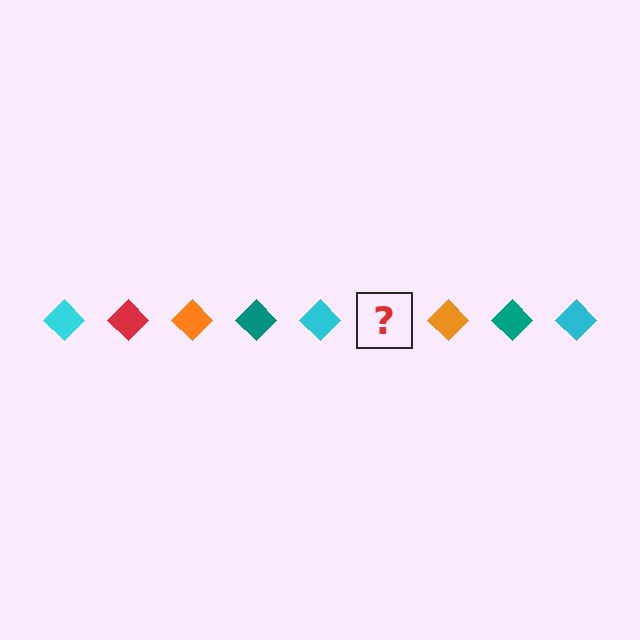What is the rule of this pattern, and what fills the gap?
The rule is that the pattern cycles through cyan, red, orange, teal diamonds. The gap should be filled with a red diamond.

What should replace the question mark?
The question mark should be replaced with a red diamond.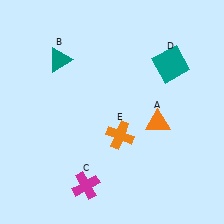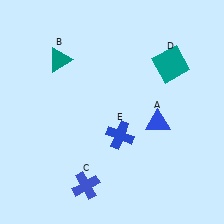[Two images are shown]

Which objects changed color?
A changed from orange to blue. C changed from magenta to blue. E changed from orange to blue.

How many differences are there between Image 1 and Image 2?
There are 3 differences between the two images.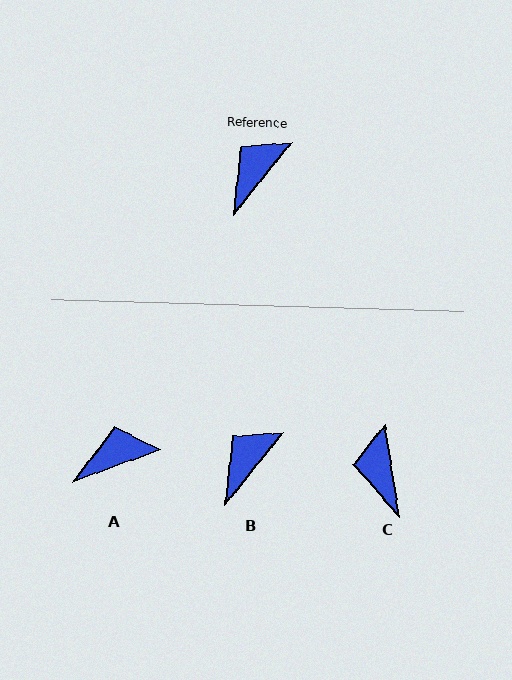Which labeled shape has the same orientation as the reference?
B.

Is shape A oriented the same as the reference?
No, it is off by about 31 degrees.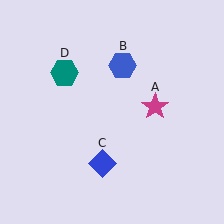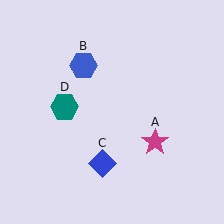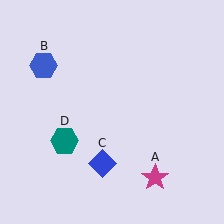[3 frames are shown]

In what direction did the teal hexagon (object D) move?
The teal hexagon (object D) moved down.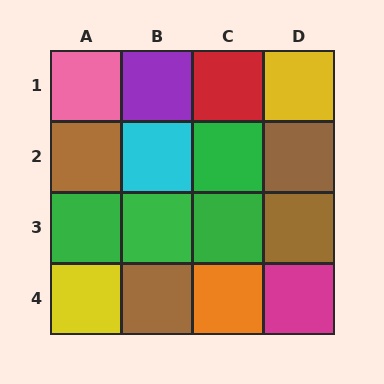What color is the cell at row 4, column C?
Orange.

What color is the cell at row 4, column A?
Yellow.